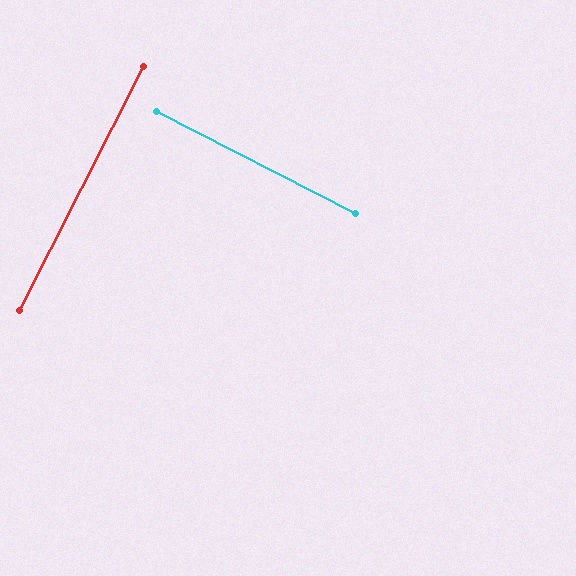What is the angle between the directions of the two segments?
Approximately 90 degrees.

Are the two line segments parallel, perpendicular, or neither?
Perpendicular — they meet at approximately 90°.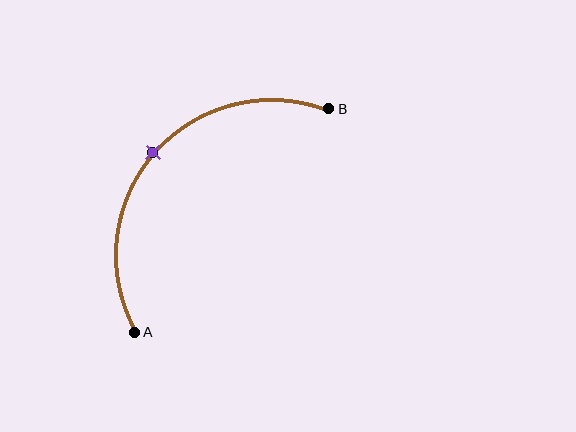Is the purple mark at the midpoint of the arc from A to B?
Yes. The purple mark lies on the arc at equal arc-length from both A and B — it is the arc midpoint.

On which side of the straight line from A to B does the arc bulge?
The arc bulges above and to the left of the straight line connecting A and B.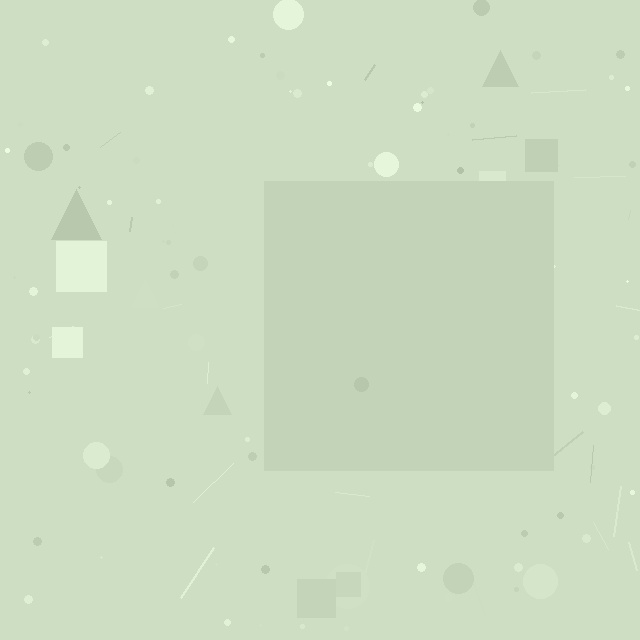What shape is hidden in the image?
A square is hidden in the image.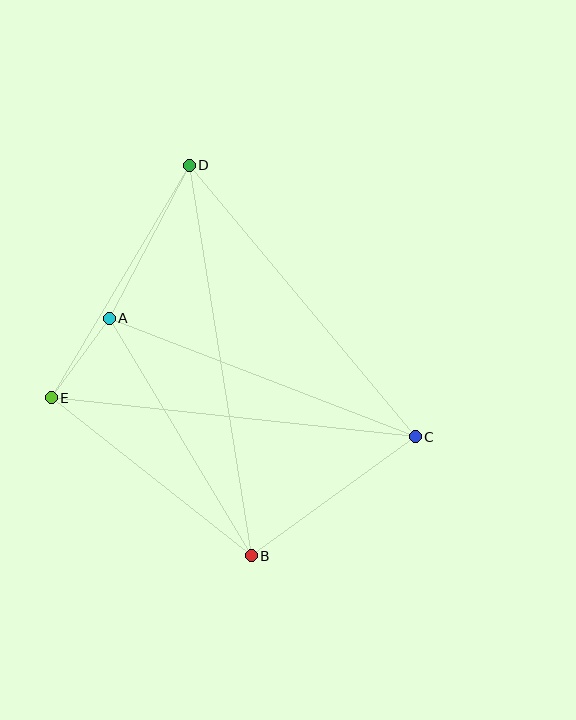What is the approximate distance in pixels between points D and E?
The distance between D and E is approximately 270 pixels.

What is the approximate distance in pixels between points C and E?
The distance between C and E is approximately 366 pixels.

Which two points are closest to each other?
Points A and E are closest to each other.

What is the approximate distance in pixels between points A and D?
The distance between A and D is approximately 173 pixels.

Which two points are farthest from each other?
Points B and D are farthest from each other.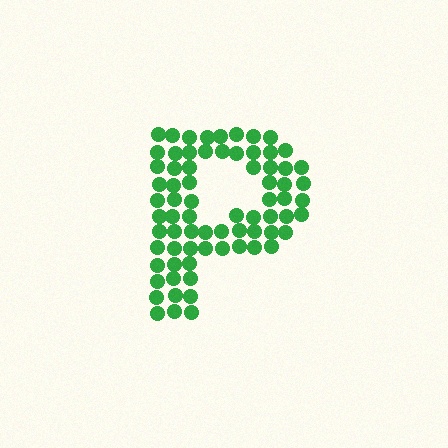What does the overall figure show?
The overall figure shows the letter P.